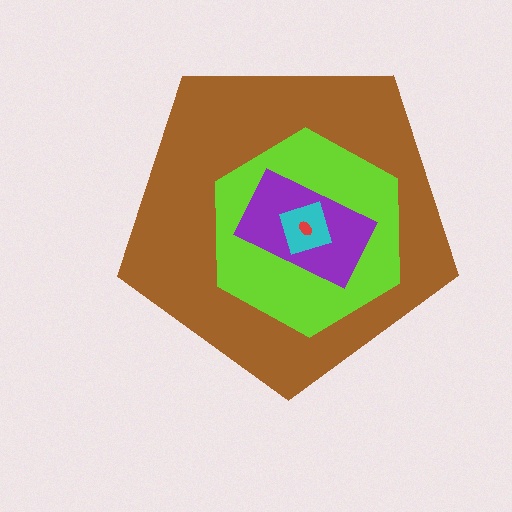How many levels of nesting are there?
5.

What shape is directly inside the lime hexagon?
The purple rectangle.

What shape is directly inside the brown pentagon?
The lime hexagon.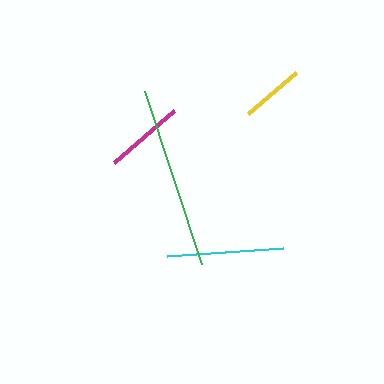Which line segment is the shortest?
The yellow line is the shortest at approximately 63 pixels.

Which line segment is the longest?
The green line is the longest at approximately 182 pixels.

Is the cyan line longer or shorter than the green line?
The green line is longer than the cyan line.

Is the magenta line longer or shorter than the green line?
The green line is longer than the magenta line.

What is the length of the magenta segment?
The magenta segment is approximately 80 pixels long.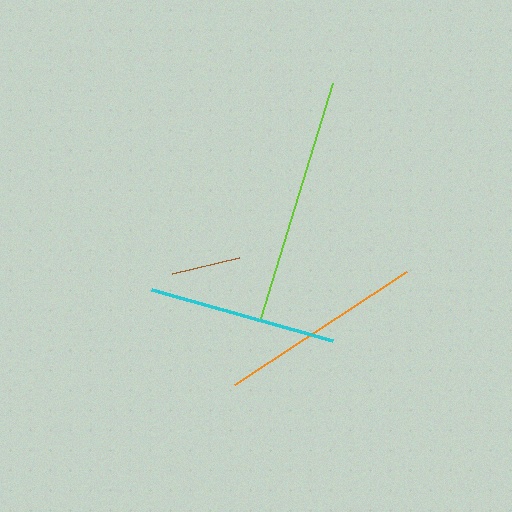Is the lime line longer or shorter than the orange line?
The lime line is longer than the orange line.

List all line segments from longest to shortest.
From longest to shortest: lime, orange, cyan, brown.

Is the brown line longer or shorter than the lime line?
The lime line is longer than the brown line.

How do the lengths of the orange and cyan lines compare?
The orange and cyan lines are approximately the same length.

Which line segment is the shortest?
The brown line is the shortest at approximately 70 pixels.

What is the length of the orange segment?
The orange segment is approximately 206 pixels long.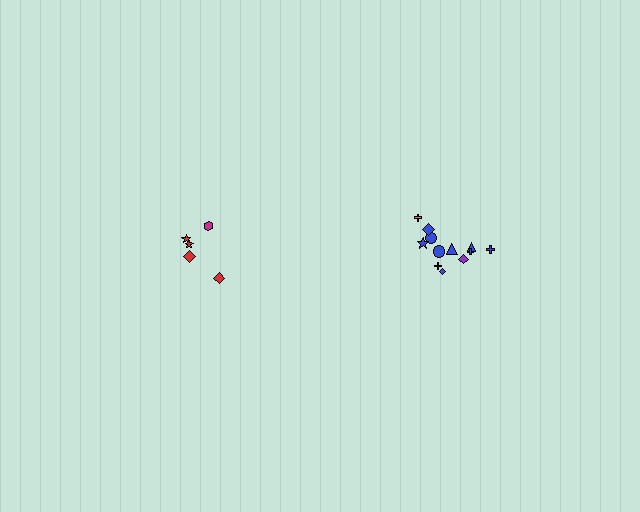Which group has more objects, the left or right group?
The right group.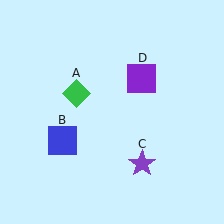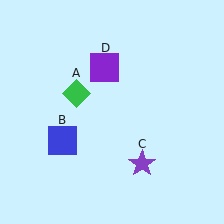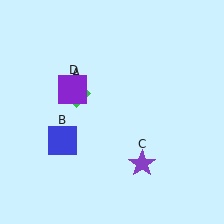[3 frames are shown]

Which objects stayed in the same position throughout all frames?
Green diamond (object A) and blue square (object B) and purple star (object C) remained stationary.